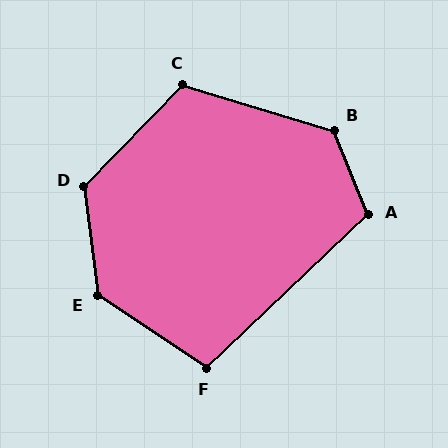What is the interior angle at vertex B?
Approximately 129 degrees (obtuse).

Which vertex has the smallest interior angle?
F, at approximately 103 degrees.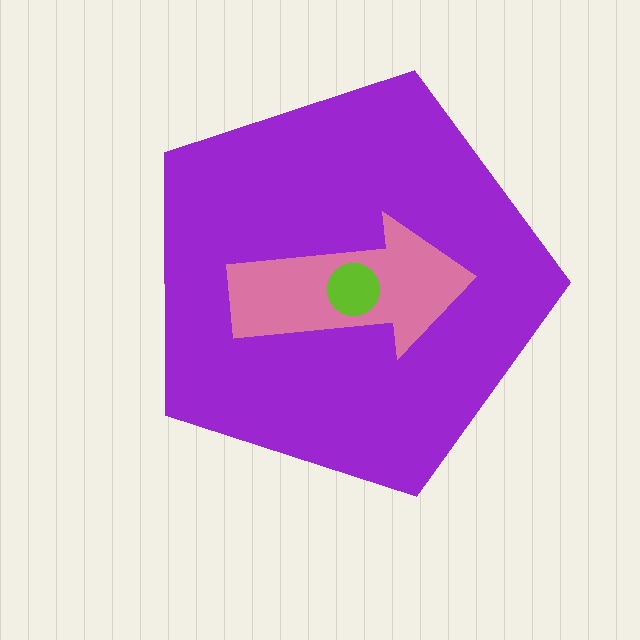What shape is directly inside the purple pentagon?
The pink arrow.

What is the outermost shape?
The purple pentagon.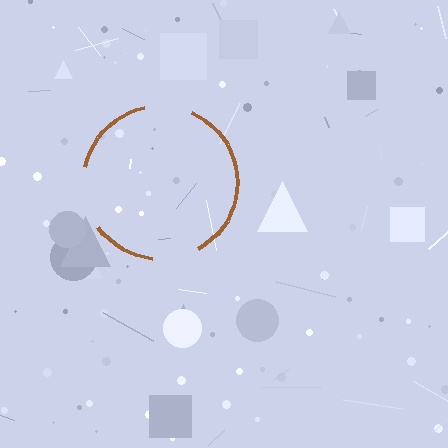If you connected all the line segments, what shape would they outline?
They would outline a circle.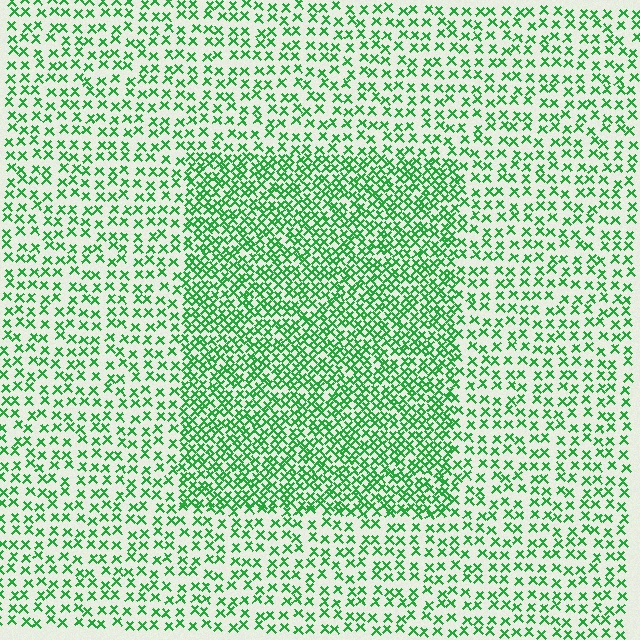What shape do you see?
I see a rectangle.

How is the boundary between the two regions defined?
The boundary is defined by a change in element density (approximately 2.0x ratio). All elements are the same color, size, and shape.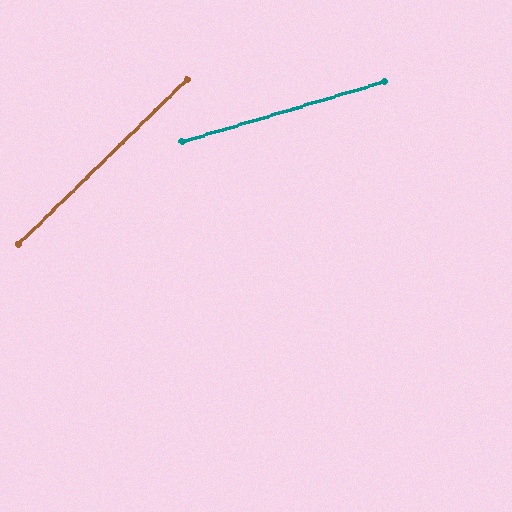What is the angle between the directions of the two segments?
Approximately 28 degrees.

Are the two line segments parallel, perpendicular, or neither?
Neither parallel nor perpendicular — they differ by about 28°.